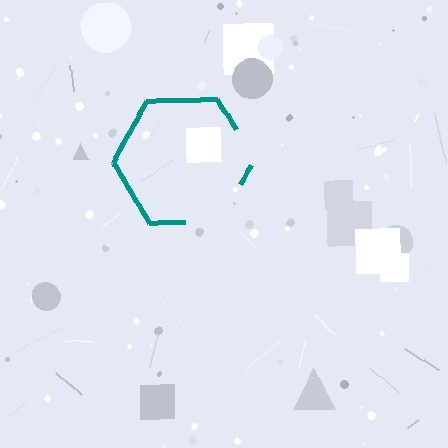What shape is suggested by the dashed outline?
The dashed outline suggests a hexagon.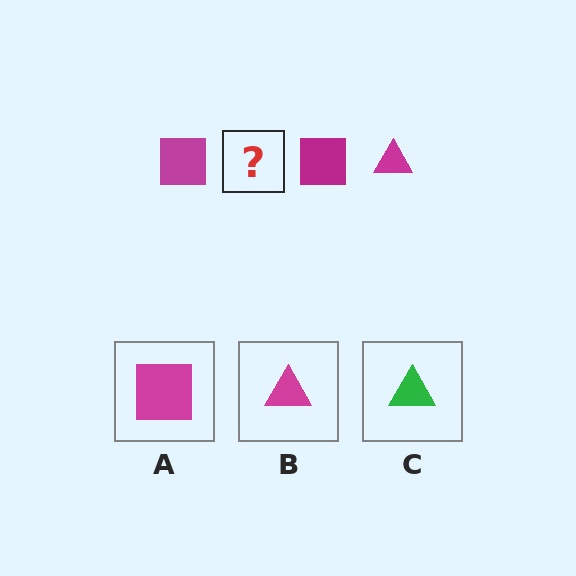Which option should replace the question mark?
Option B.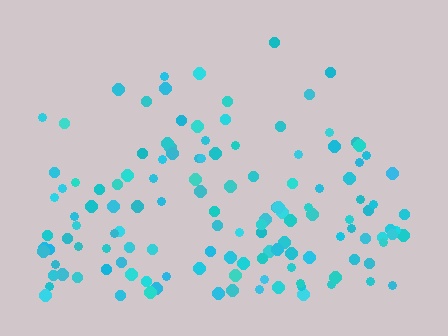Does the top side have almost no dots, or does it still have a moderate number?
Still a moderate number, just noticeably fewer than the bottom.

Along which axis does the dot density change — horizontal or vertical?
Vertical.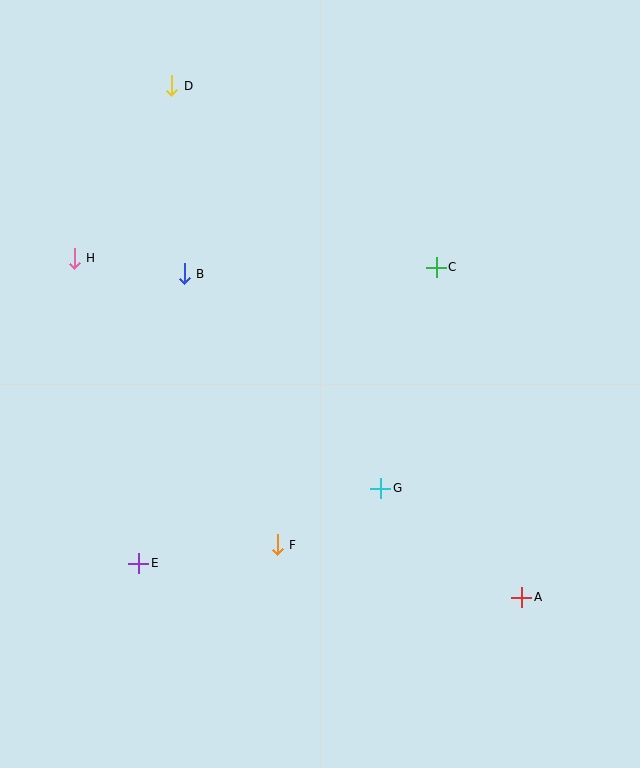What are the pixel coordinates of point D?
Point D is at (172, 86).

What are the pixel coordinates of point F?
Point F is at (277, 545).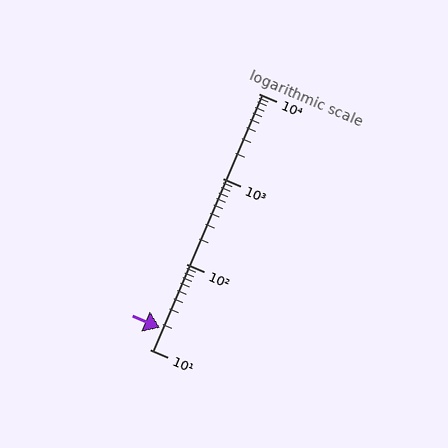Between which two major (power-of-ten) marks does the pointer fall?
The pointer is between 10 and 100.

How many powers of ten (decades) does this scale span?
The scale spans 3 decades, from 10 to 10000.